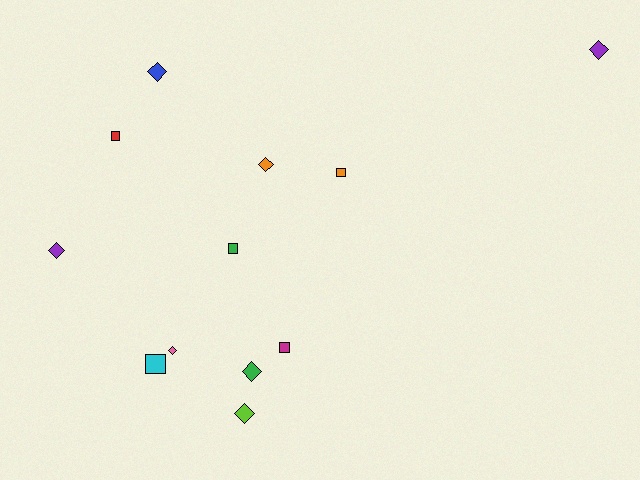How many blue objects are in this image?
There is 1 blue object.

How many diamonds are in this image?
There are 7 diamonds.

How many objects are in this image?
There are 12 objects.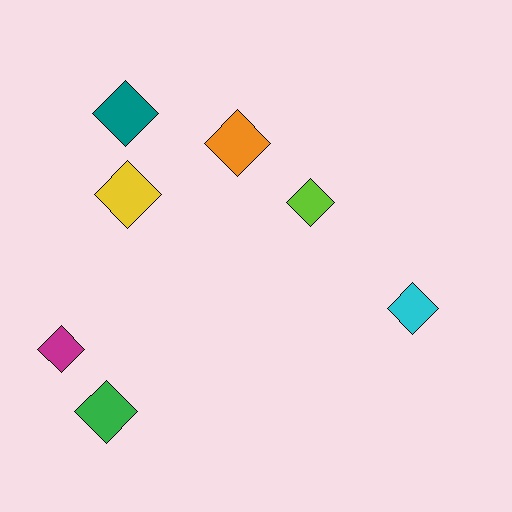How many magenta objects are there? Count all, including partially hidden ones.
There is 1 magenta object.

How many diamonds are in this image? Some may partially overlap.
There are 7 diamonds.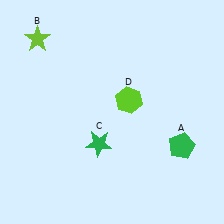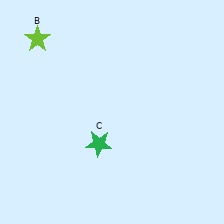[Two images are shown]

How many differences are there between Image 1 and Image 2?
There are 2 differences between the two images.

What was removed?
The lime hexagon (D), the green pentagon (A) were removed in Image 2.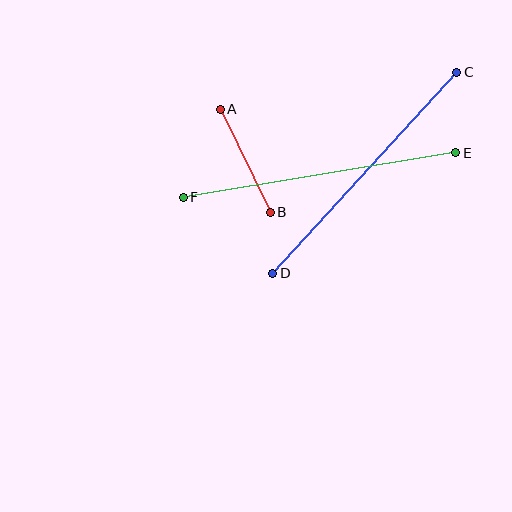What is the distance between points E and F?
The distance is approximately 276 pixels.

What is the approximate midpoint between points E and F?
The midpoint is at approximately (320, 175) pixels.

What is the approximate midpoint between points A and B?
The midpoint is at approximately (245, 161) pixels.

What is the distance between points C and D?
The distance is approximately 272 pixels.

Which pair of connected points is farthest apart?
Points E and F are farthest apart.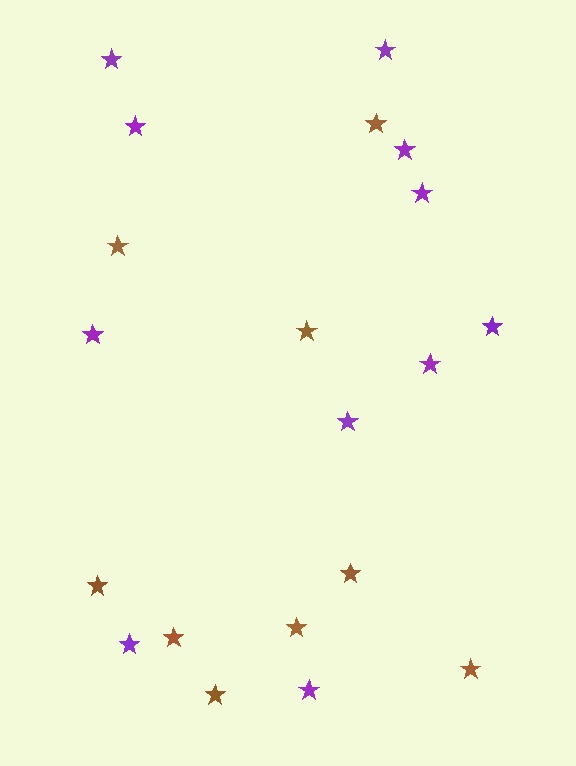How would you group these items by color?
There are 2 groups: one group of brown stars (9) and one group of purple stars (11).